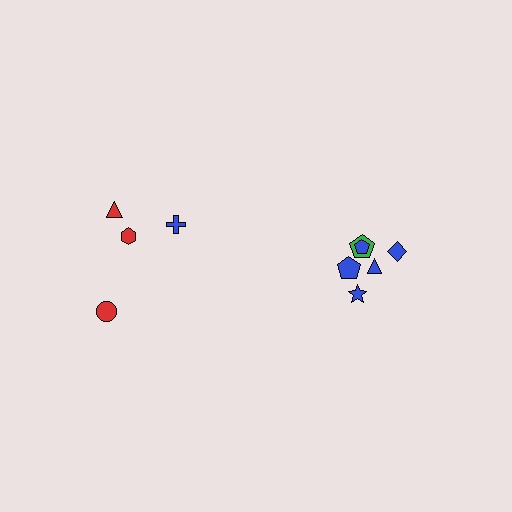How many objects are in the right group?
There are 6 objects.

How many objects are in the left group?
There are 4 objects.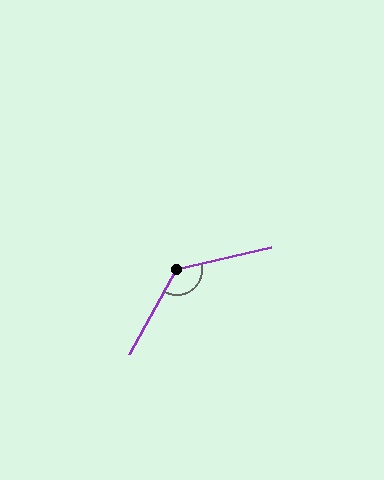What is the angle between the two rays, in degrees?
Approximately 132 degrees.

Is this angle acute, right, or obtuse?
It is obtuse.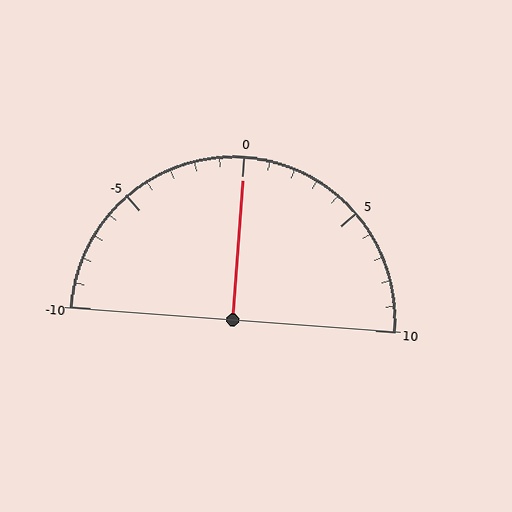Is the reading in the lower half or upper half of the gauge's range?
The reading is in the upper half of the range (-10 to 10).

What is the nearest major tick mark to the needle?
The nearest major tick mark is 0.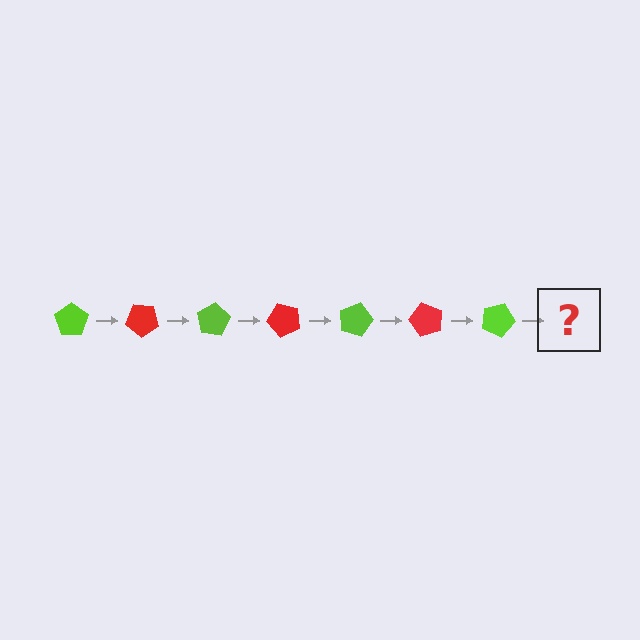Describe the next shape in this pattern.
It should be a red pentagon, rotated 280 degrees from the start.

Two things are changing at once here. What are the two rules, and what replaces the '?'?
The two rules are that it rotates 40 degrees each step and the color cycles through lime and red. The '?' should be a red pentagon, rotated 280 degrees from the start.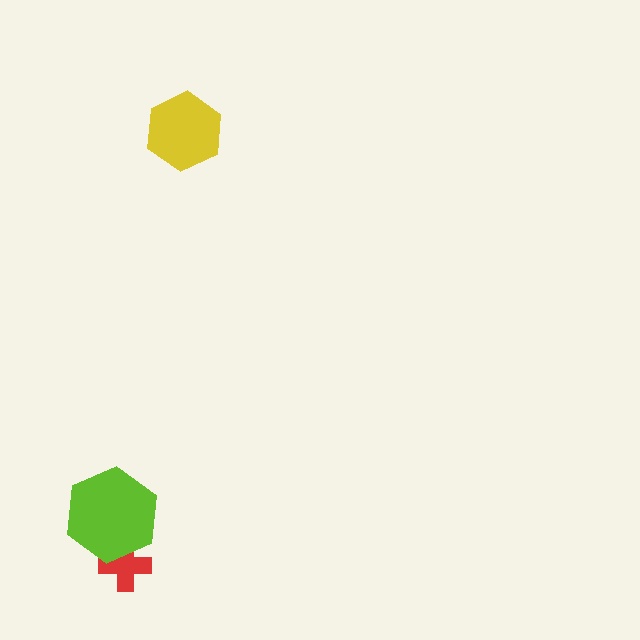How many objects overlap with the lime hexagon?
1 object overlaps with the lime hexagon.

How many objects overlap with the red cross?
1 object overlaps with the red cross.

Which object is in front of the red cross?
The lime hexagon is in front of the red cross.